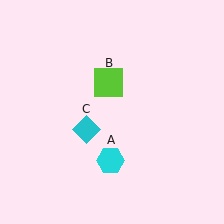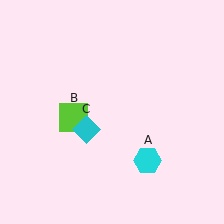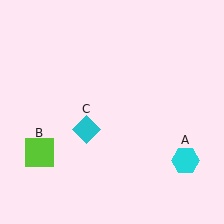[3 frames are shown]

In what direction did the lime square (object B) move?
The lime square (object B) moved down and to the left.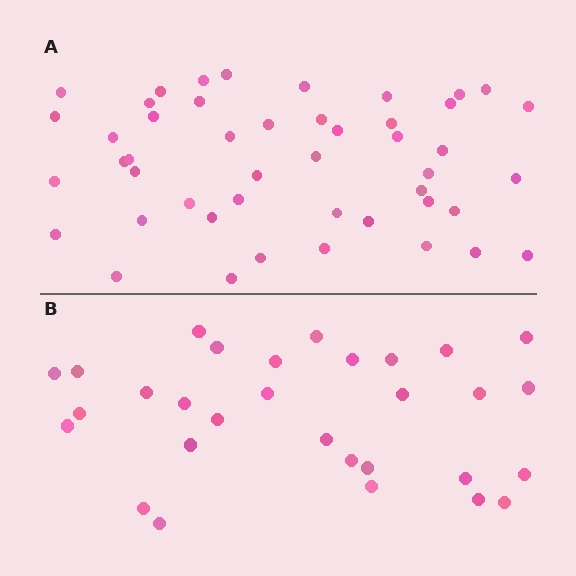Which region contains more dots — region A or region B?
Region A (the top region) has more dots.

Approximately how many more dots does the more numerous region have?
Region A has approximately 15 more dots than region B.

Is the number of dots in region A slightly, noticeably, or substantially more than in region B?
Region A has substantially more. The ratio is roughly 1.6 to 1.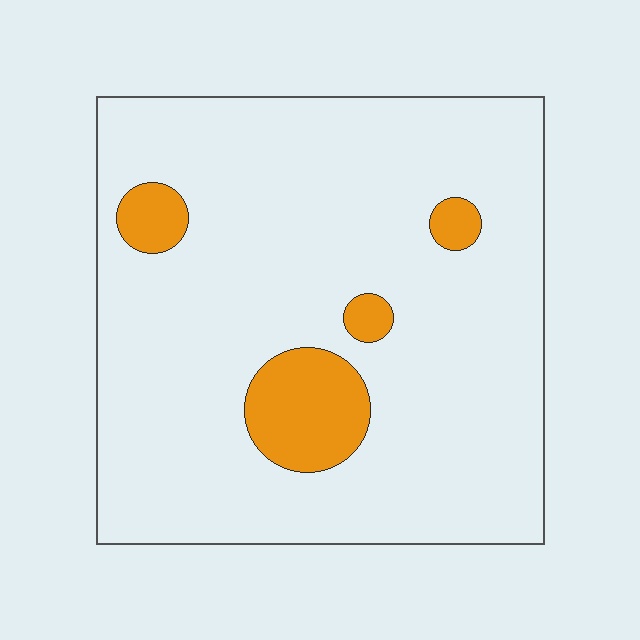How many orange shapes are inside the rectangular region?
4.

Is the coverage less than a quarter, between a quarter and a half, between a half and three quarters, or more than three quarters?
Less than a quarter.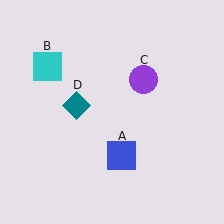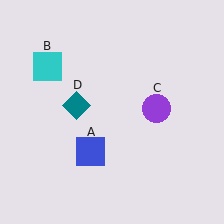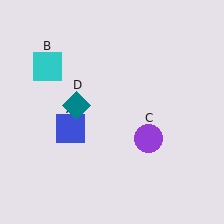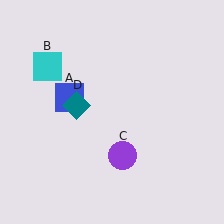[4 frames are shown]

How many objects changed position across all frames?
2 objects changed position: blue square (object A), purple circle (object C).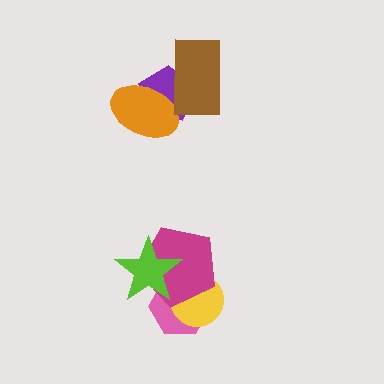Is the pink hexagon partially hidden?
Yes, it is partially covered by another shape.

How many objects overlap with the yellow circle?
2 objects overlap with the yellow circle.